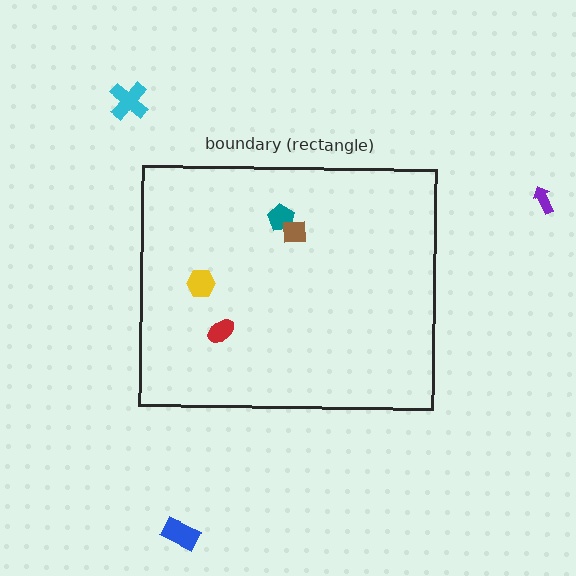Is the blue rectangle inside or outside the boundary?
Outside.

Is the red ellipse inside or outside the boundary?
Inside.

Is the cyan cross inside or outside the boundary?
Outside.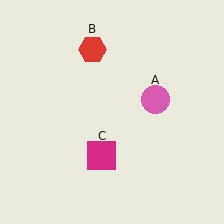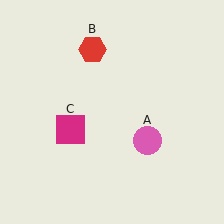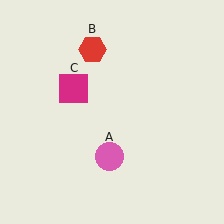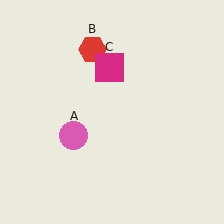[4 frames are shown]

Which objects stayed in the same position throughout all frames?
Red hexagon (object B) remained stationary.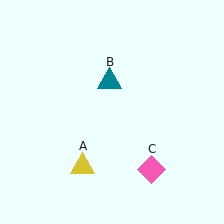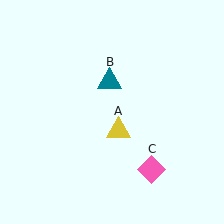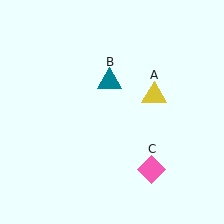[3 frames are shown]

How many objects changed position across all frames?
1 object changed position: yellow triangle (object A).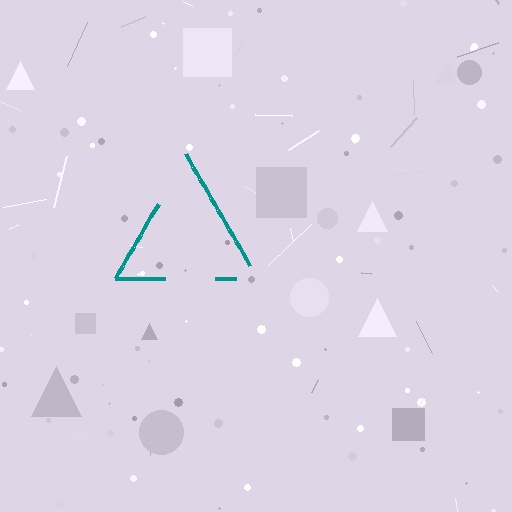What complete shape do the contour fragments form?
The contour fragments form a triangle.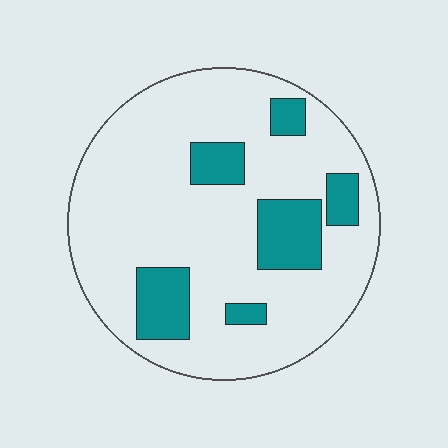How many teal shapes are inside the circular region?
6.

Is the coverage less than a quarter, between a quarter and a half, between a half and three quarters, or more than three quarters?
Less than a quarter.